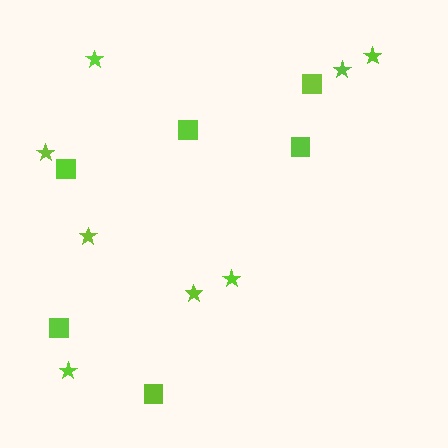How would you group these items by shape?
There are 2 groups: one group of squares (6) and one group of stars (8).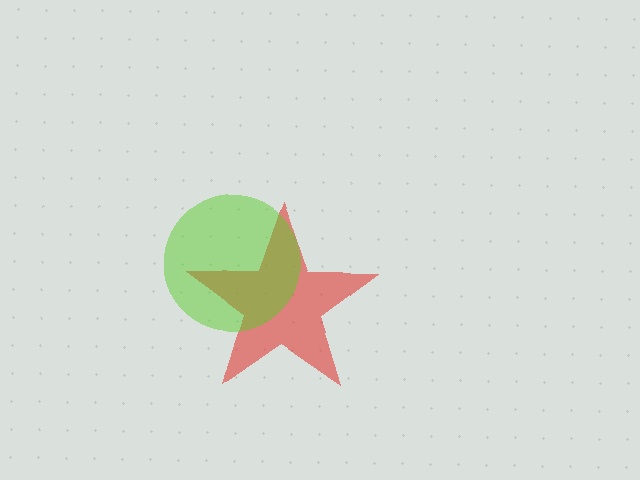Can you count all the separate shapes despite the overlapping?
Yes, there are 2 separate shapes.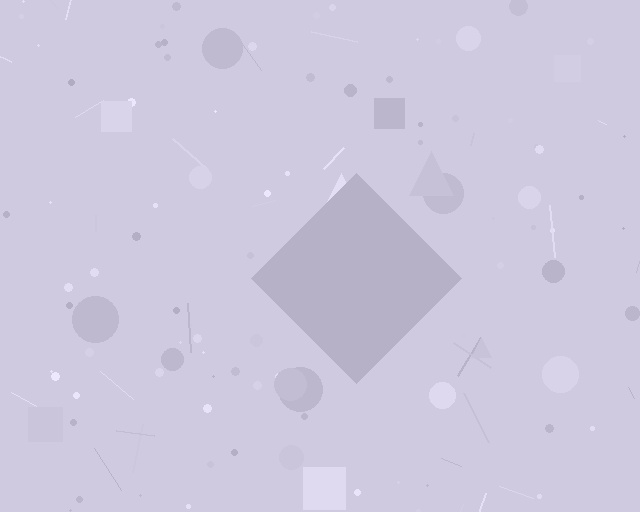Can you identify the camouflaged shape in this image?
The camouflaged shape is a diamond.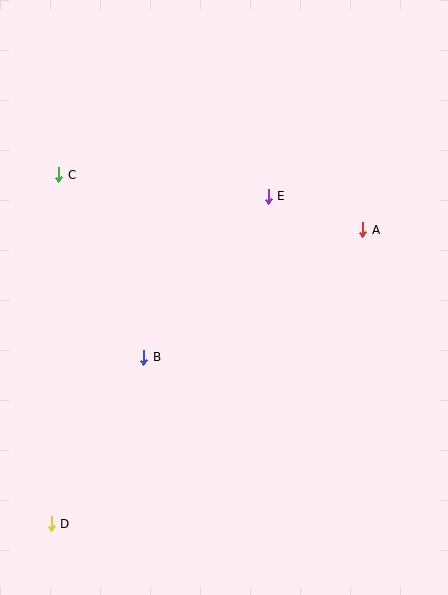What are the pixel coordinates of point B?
Point B is at (144, 357).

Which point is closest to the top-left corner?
Point C is closest to the top-left corner.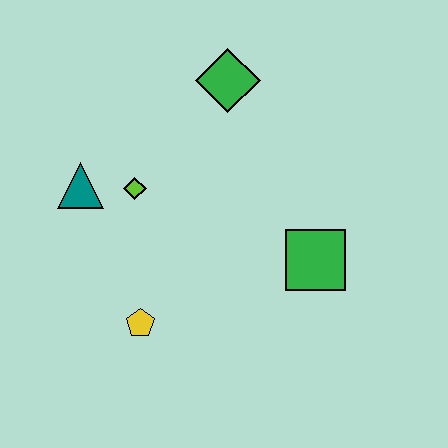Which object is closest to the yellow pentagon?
The lime diamond is closest to the yellow pentagon.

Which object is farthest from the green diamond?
The yellow pentagon is farthest from the green diamond.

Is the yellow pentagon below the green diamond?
Yes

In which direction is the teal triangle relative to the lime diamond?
The teal triangle is to the left of the lime diamond.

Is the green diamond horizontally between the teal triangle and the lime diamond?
No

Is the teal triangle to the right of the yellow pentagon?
No